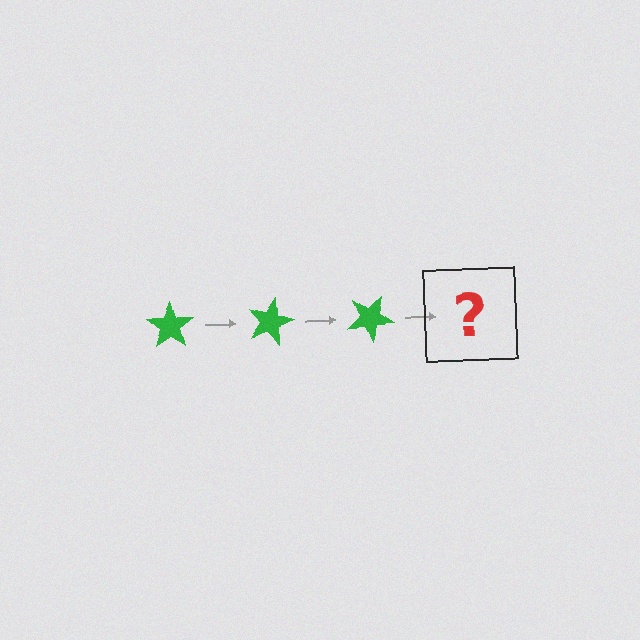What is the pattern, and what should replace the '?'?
The pattern is that the star rotates 15 degrees each step. The '?' should be a green star rotated 45 degrees.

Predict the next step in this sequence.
The next step is a green star rotated 45 degrees.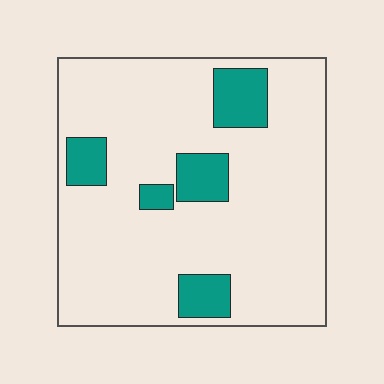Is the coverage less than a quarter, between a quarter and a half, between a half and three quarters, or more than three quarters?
Less than a quarter.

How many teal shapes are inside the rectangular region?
5.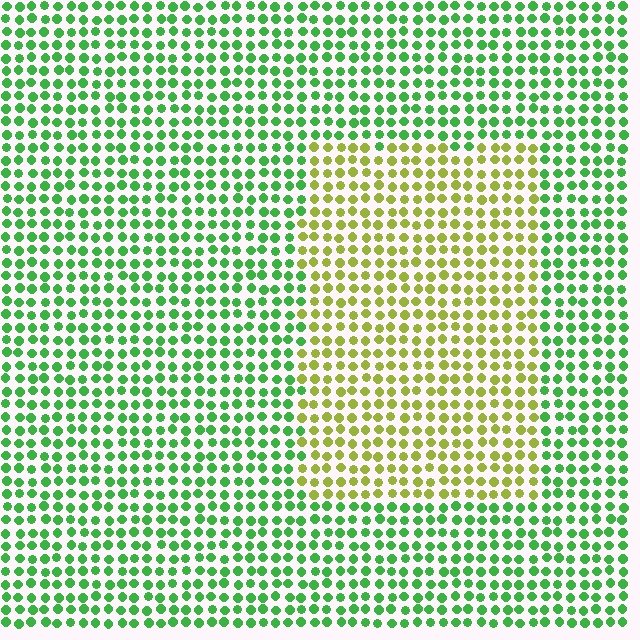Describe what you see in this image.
The image is filled with small green elements in a uniform arrangement. A rectangle-shaped region is visible where the elements are tinted to a slightly different hue, forming a subtle color boundary.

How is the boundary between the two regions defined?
The boundary is defined purely by a slight shift in hue (about 50 degrees). Spacing, size, and orientation are identical on both sides.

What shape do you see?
I see a rectangle.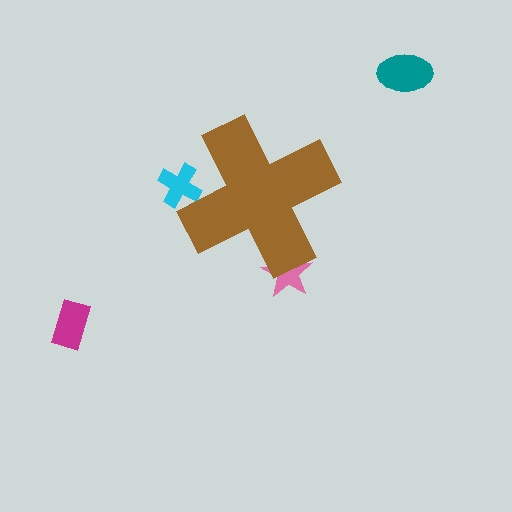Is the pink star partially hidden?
Yes, the pink star is partially hidden behind the brown cross.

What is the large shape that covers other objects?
A brown cross.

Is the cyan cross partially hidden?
Yes, the cyan cross is partially hidden behind the brown cross.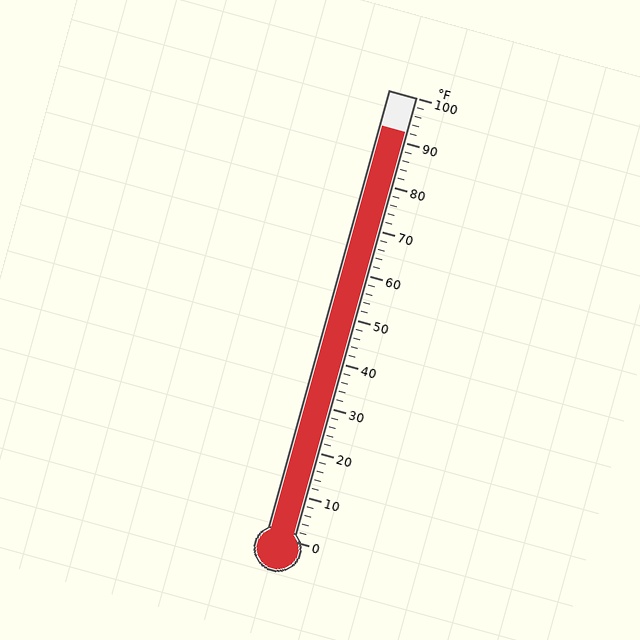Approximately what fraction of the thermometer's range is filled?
The thermometer is filled to approximately 90% of its range.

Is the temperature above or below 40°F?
The temperature is above 40°F.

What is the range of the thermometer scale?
The thermometer scale ranges from 0°F to 100°F.